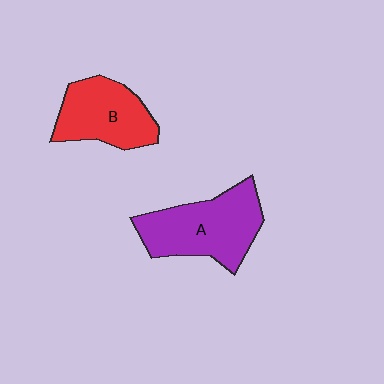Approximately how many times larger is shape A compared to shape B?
Approximately 1.3 times.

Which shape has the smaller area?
Shape B (red).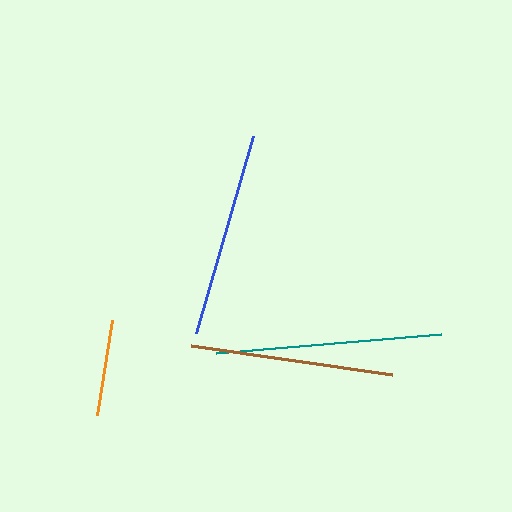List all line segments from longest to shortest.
From longest to shortest: teal, blue, brown, orange.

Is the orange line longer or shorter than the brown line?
The brown line is longer than the orange line.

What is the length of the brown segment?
The brown segment is approximately 203 pixels long.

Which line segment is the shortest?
The orange line is the shortest at approximately 96 pixels.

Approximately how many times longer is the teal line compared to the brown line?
The teal line is approximately 1.1 times the length of the brown line.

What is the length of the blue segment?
The blue segment is approximately 205 pixels long.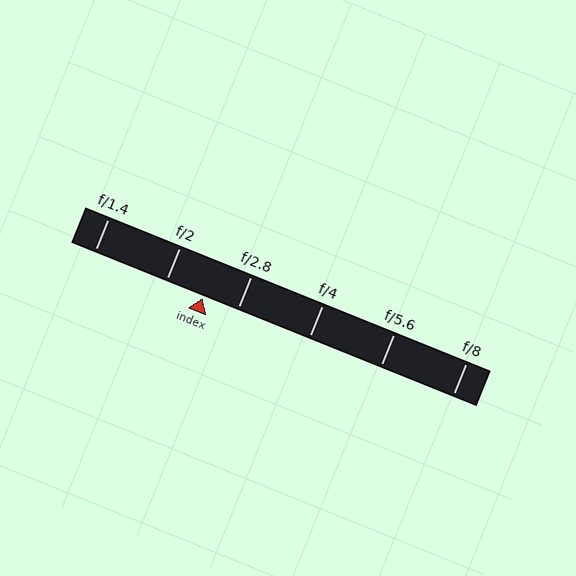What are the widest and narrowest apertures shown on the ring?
The widest aperture shown is f/1.4 and the narrowest is f/8.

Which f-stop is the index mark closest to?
The index mark is closest to f/2.8.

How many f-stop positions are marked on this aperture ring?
There are 6 f-stop positions marked.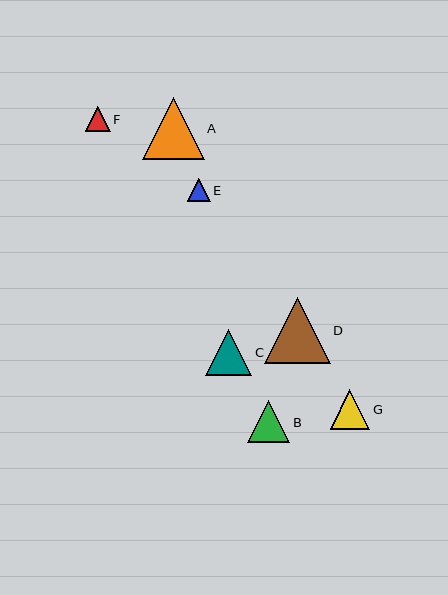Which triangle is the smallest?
Triangle E is the smallest with a size of approximately 23 pixels.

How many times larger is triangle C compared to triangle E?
Triangle C is approximately 2.1 times the size of triangle E.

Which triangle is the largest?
Triangle D is the largest with a size of approximately 65 pixels.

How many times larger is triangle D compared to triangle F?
Triangle D is approximately 2.6 times the size of triangle F.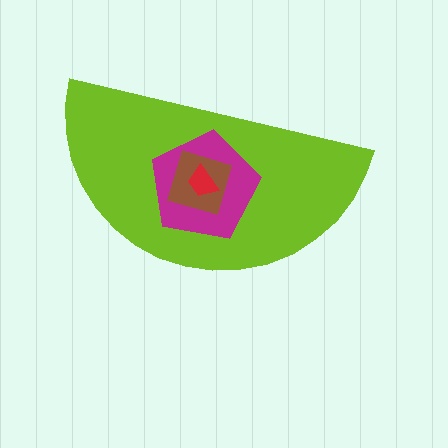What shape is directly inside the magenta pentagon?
The brown square.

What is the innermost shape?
The red trapezoid.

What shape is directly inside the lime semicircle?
The magenta pentagon.